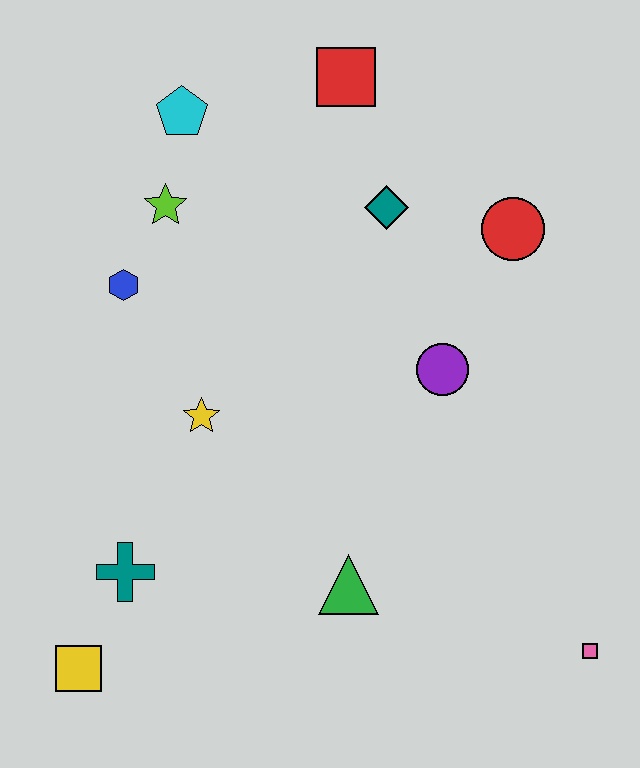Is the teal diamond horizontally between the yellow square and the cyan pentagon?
No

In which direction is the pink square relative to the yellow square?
The pink square is to the right of the yellow square.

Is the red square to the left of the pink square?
Yes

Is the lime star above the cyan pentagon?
No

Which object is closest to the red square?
The teal diamond is closest to the red square.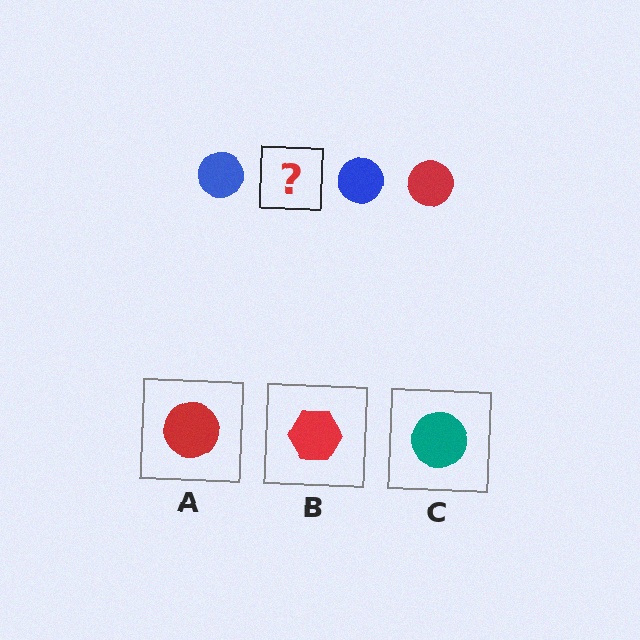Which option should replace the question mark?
Option A.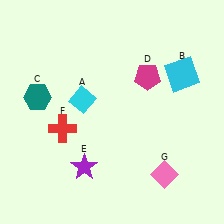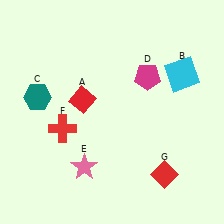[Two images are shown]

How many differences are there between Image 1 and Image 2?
There are 3 differences between the two images.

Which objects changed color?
A changed from cyan to red. E changed from purple to pink. G changed from pink to red.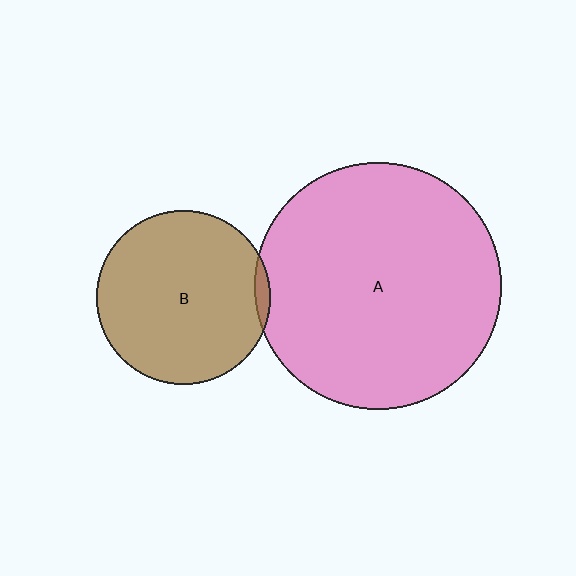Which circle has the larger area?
Circle A (pink).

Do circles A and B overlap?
Yes.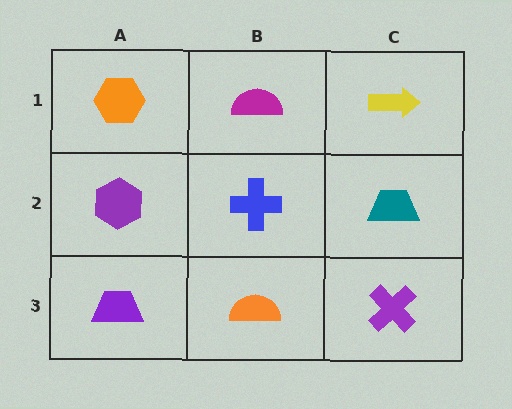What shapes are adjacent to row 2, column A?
An orange hexagon (row 1, column A), a purple trapezoid (row 3, column A), a blue cross (row 2, column B).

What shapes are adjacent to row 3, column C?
A teal trapezoid (row 2, column C), an orange semicircle (row 3, column B).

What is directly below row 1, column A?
A purple hexagon.